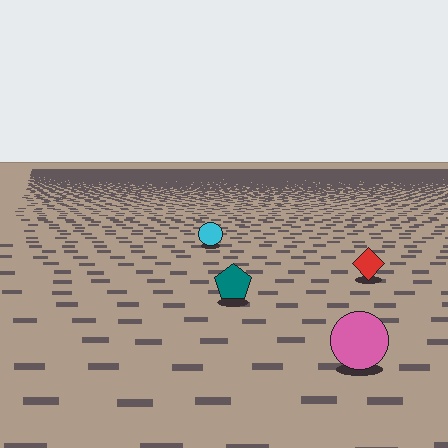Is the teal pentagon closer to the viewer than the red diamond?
Yes. The teal pentagon is closer — you can tell from the texture gradient: the ground texture is coarser near it.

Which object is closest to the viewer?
The pink circle is closest. The texture marks near it are larger and more spread out.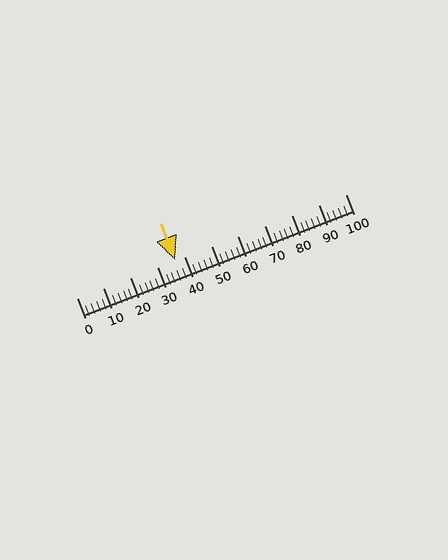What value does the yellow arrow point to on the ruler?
The yellow arrow points to approximately 37.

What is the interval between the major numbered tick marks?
The major tick marks are spaced 10 units apart.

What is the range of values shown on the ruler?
The ruler shows values from 0 to 100.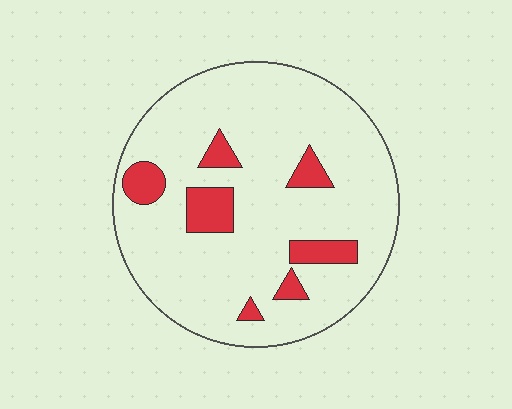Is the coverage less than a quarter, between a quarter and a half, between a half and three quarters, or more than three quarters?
Less than a quarter.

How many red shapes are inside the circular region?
7.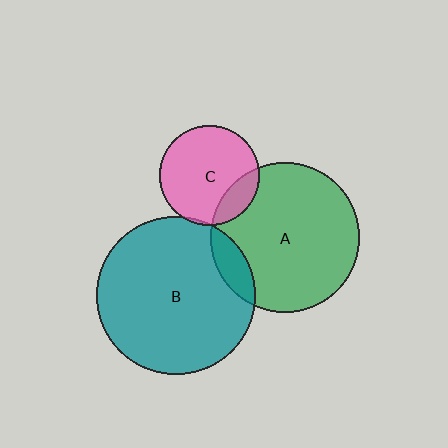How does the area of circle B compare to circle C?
Approximately 2.5 times.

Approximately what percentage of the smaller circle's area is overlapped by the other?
Approximately 20%.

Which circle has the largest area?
Circle B (teal).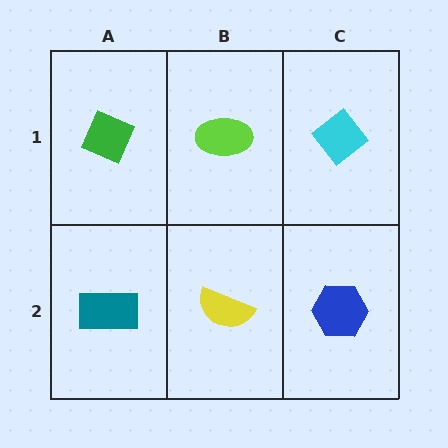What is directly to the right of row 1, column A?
A lime ellipse.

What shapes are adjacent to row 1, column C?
A blue hexagon (row 2, column C), a lime ellipse (row 1, column B).